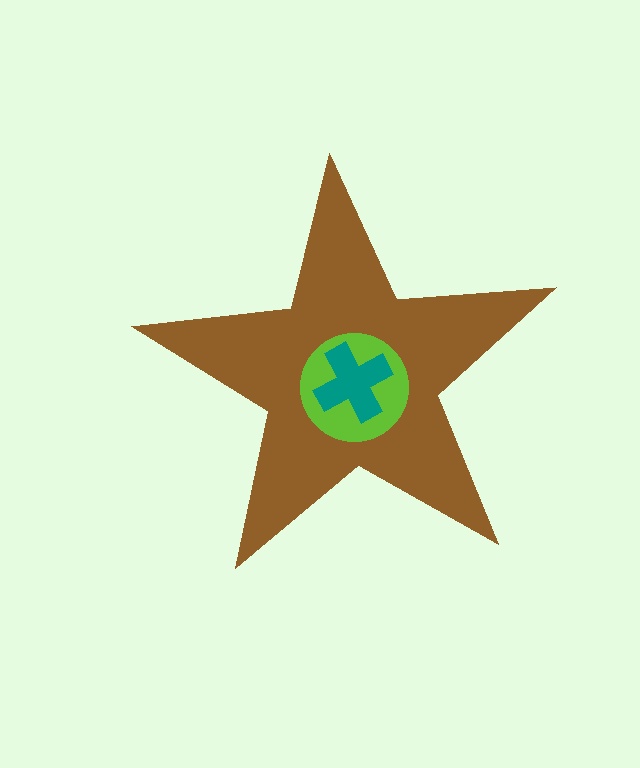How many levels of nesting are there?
3.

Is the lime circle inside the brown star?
Yes.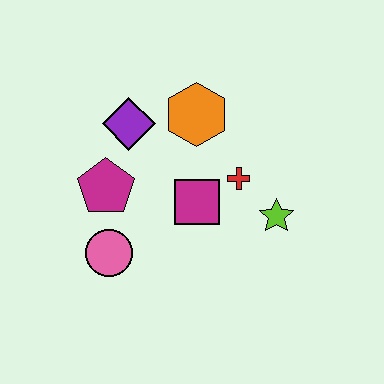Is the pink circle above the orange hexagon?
No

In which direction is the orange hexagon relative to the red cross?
The orange hexagon is above the red cross.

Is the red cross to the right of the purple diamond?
Yes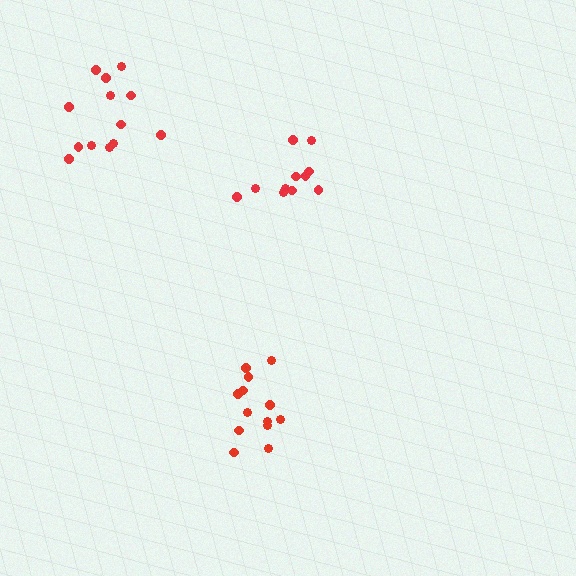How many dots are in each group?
Group 1: 13 dots, Group 2: 11 dots, Group 3: 13 dots (37 total).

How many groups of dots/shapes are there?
There are 3 groups.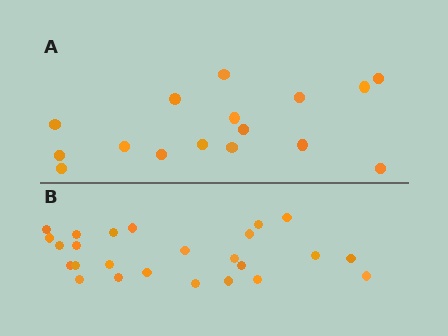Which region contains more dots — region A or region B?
Region B (the bottom region) has more dots.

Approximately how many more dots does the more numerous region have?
Region B has roughly 8 or so more dots than region A.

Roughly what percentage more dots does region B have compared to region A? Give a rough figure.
About 55% more.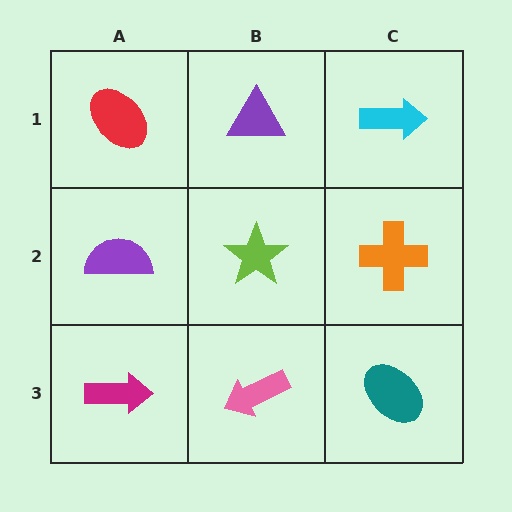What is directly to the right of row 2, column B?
An orange cross.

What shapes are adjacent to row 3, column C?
An orange cross (row 2, column C), a pink arrow (row 3, column B).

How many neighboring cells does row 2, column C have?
3.